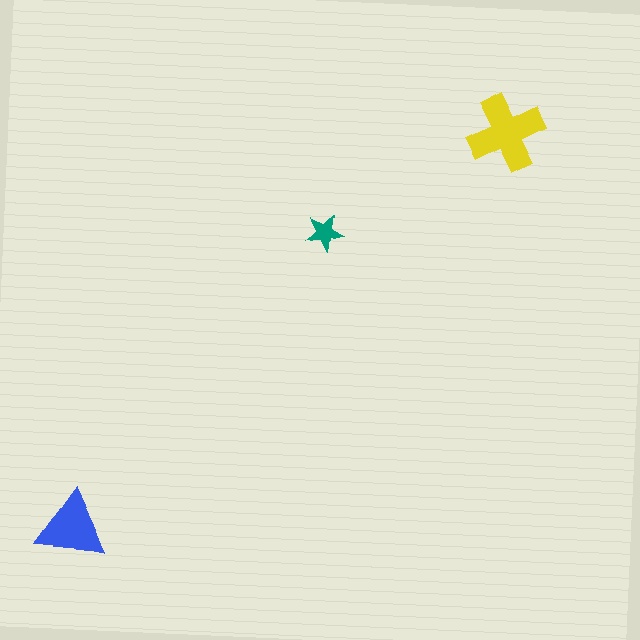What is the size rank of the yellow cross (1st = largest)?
1st.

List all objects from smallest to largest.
The teal star, the blue triangle, the yellow cross.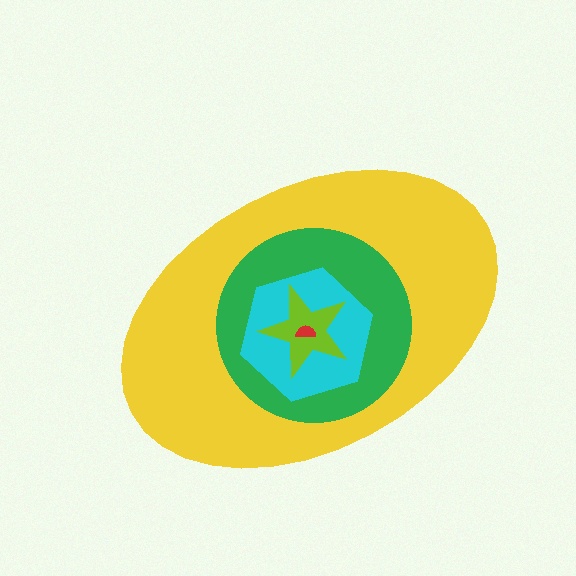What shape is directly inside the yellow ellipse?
The green circle.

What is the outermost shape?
The yellow ellipse.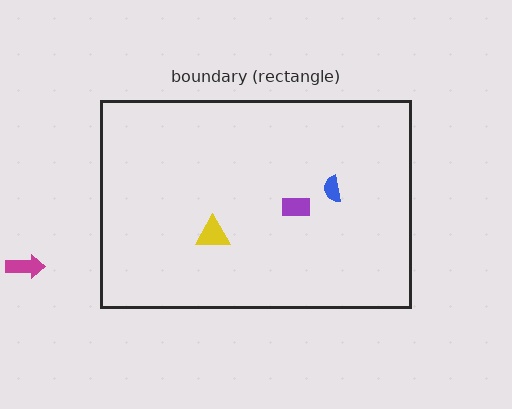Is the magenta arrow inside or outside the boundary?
Outside.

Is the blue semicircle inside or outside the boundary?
Inside.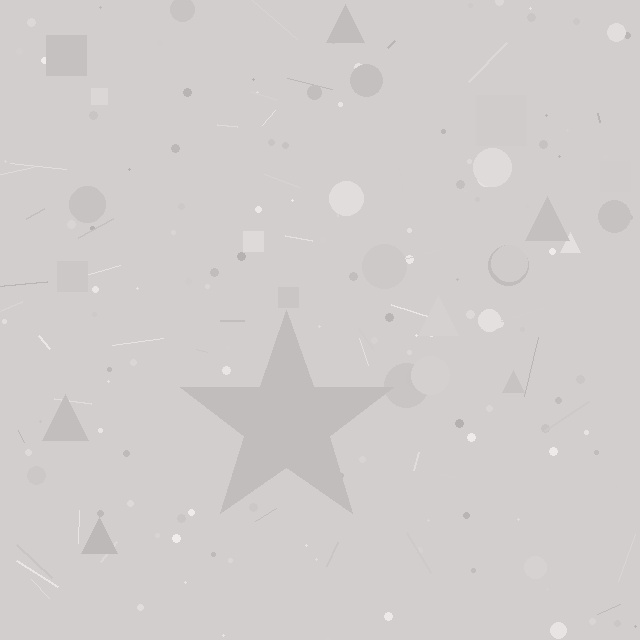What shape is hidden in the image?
A star is hidden in the image.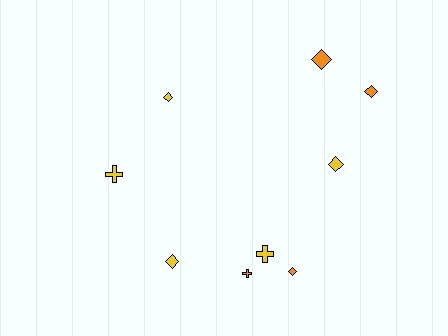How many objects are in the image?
There are 9 objects.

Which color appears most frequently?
Yellow, with 5 objects.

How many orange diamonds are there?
There are 3 orange diamonds.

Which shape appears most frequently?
Diamond, with 6 objects.